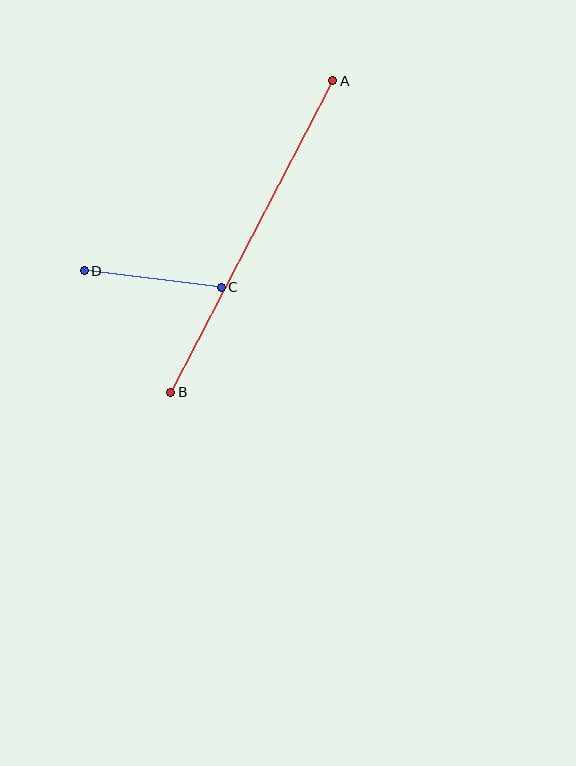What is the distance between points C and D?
The distance is approximately 138 pixels.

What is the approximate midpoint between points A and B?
The midpoint is at approximately (252, 236) pixels.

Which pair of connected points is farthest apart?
Points A and B are farthest apart.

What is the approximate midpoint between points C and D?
The midpoint is at approximately (153, 279) pixels.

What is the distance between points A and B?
The distance is approximately 351 pixels.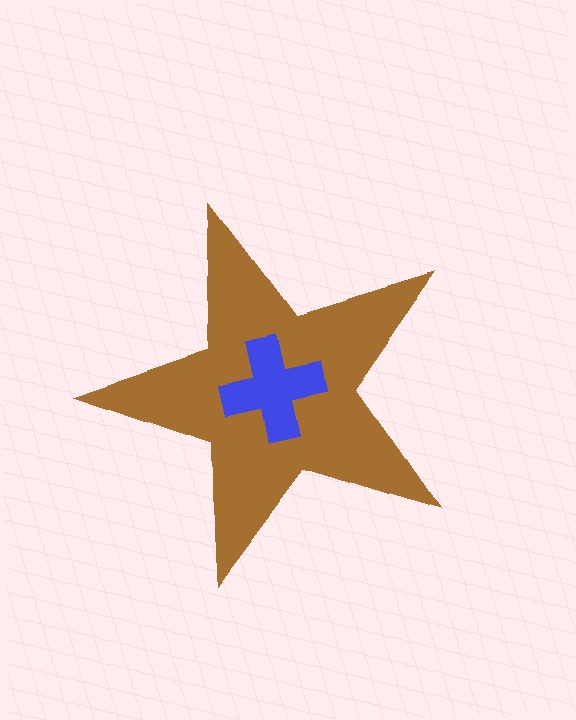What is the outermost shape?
The brown star.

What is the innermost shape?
The blue cross.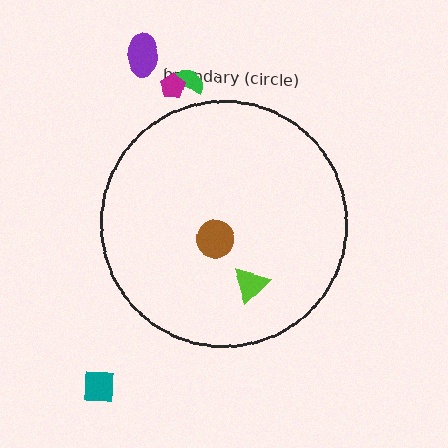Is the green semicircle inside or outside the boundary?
Outside.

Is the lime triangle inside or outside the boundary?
Inside.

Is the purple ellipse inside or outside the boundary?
Outside.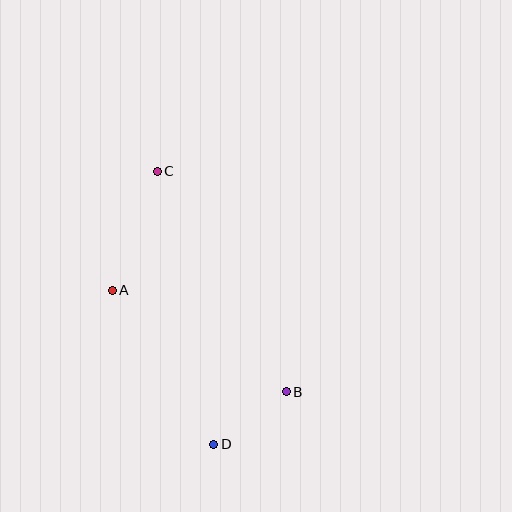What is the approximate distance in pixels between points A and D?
The distance between A and D is approximately 185 pixels.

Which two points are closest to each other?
Points B and D are closest to each other.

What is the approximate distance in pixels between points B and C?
The distance between B and C is approximately 256 pixels.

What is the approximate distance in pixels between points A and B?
The distance between A and B is approximately 201 pixels.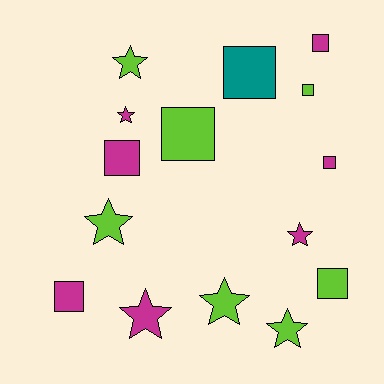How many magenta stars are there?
There are 3 magenta stars.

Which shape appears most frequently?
Square, with 8 objects.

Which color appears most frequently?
Magenta, with 7 objects.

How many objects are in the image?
There are 15 objects.